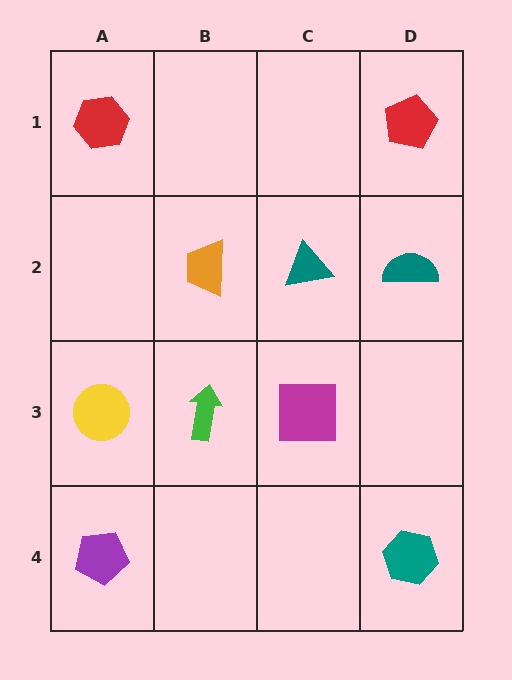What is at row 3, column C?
A magenta square.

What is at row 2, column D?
A teal semicircle.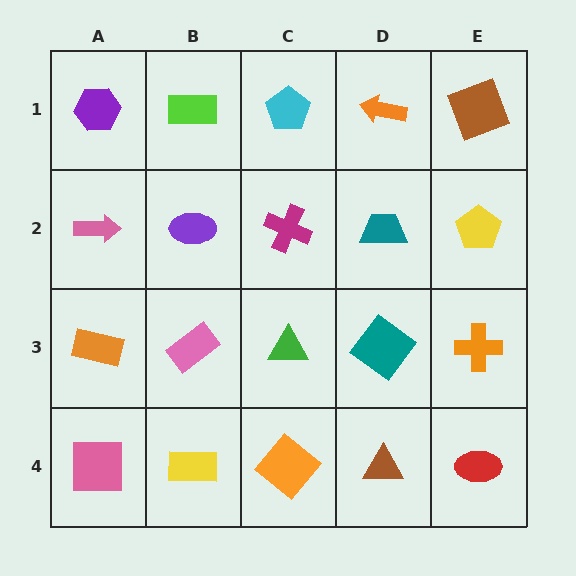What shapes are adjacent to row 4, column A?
An orange rectangle (row 3, column A), a yellow rectangle (row 4, column B).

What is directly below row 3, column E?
A red ellipse.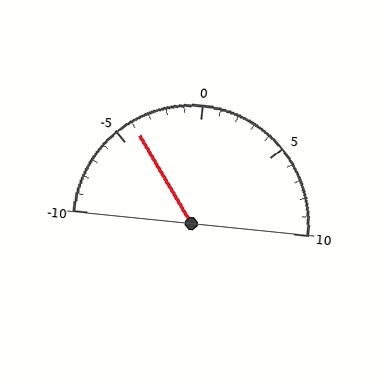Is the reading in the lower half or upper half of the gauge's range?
The reading is in the lower half of the range (-10 to 10).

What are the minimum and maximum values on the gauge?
The gauge ranges from -10 to 10.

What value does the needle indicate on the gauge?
The needle indicates approximately -4.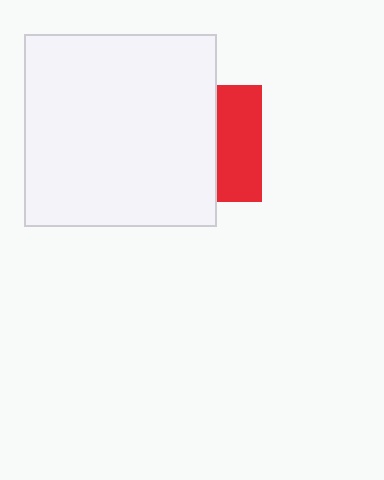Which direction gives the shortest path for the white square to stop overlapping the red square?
Moving left gives the shortest separation.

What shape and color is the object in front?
The object in front is a white square.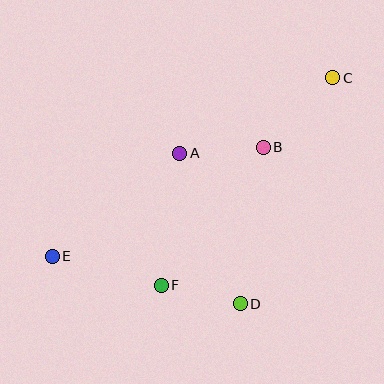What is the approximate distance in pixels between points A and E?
The distance between A and E is approximately 164 pixels.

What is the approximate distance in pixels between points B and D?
The distance between B and D is approximately 158 pixels.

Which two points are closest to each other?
Points D and F are closest to each other.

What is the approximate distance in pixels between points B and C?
The distance between B and C is approximately 98 pixels.